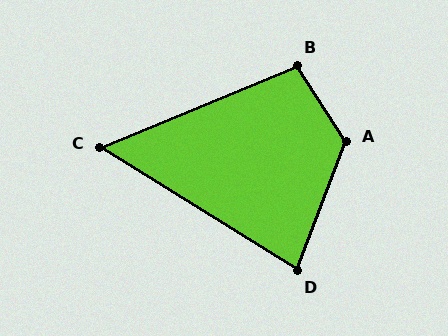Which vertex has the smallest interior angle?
C, at approximately 54 degrees.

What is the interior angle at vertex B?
Approximately 101 degrees (obtuse).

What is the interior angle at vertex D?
Approximately 79 degrees (acute).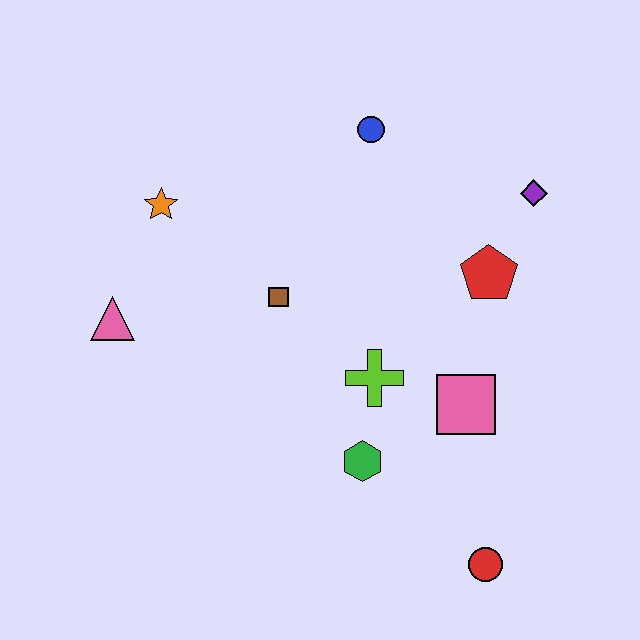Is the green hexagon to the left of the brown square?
No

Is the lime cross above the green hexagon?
Yes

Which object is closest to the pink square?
The lime cross is closest to the pink square.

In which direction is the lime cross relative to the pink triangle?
The lime cross is to the right of the pink triangle.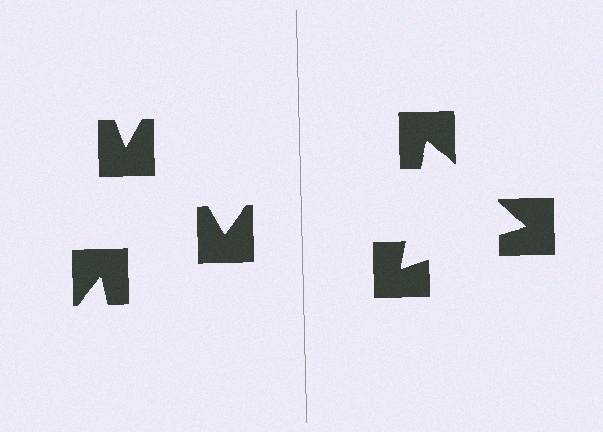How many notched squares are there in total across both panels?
6 — 3 on each side.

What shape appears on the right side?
An illusory triangle.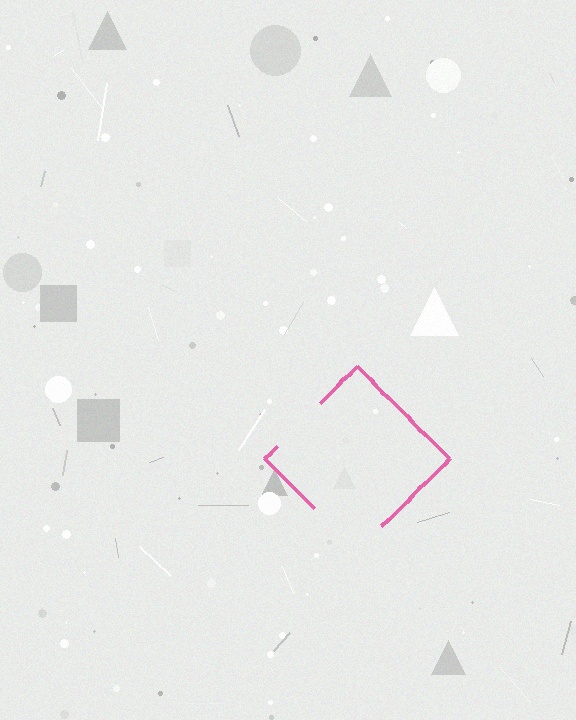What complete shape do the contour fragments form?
The contour fragments form a diamond.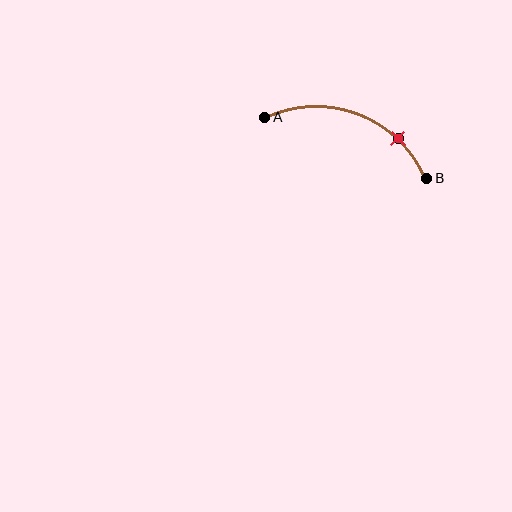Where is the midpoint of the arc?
The arc midpoint is the point on the curve farthest from the straight line joining A and B. It sits above that line.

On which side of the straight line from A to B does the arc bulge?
The arc bulges above the straight line connecting A and B.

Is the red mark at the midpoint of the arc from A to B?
No. The red mark lies on the arc but is closer to endpoint B. The arc midpoint would be at the point on the curve equidistant along the arc from both A and B.